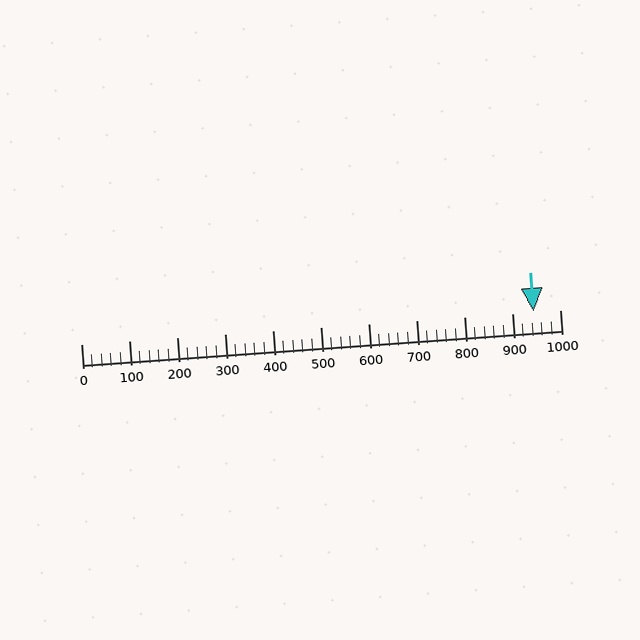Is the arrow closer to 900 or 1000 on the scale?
The arrow is closer to 900.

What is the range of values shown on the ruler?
The ruler shows values from 0 to 1000.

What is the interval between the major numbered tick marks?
The major tick marks are spaced 100 units apart.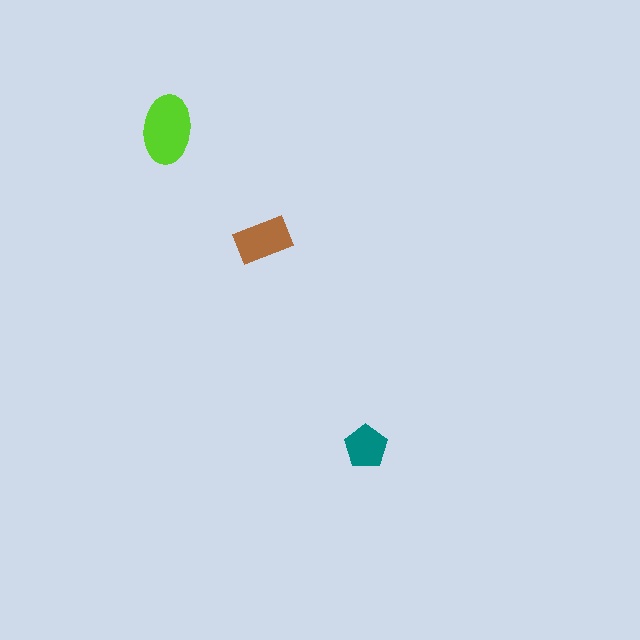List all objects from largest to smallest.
The lime ellipse, the brown rectangle, the teal pentagon.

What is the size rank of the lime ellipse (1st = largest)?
1st.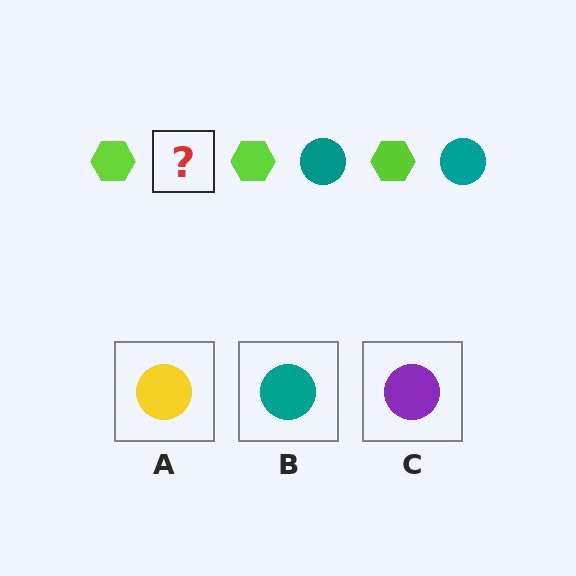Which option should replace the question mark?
Option B.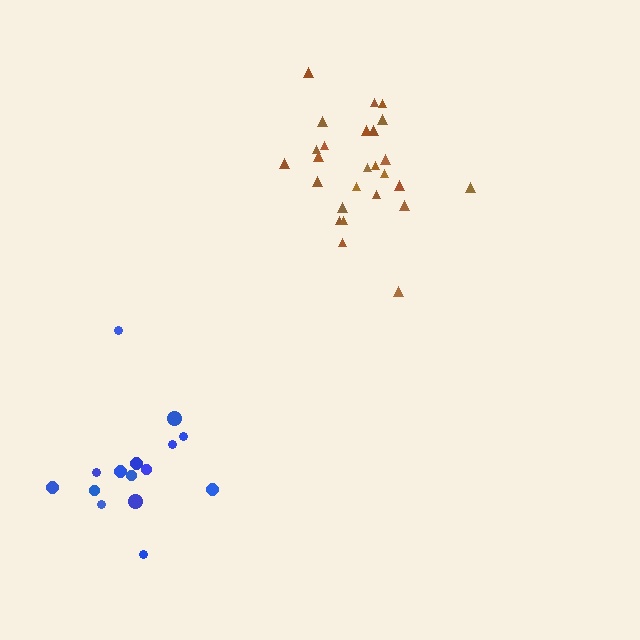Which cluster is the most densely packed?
Brown.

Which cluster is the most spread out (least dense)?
Blue.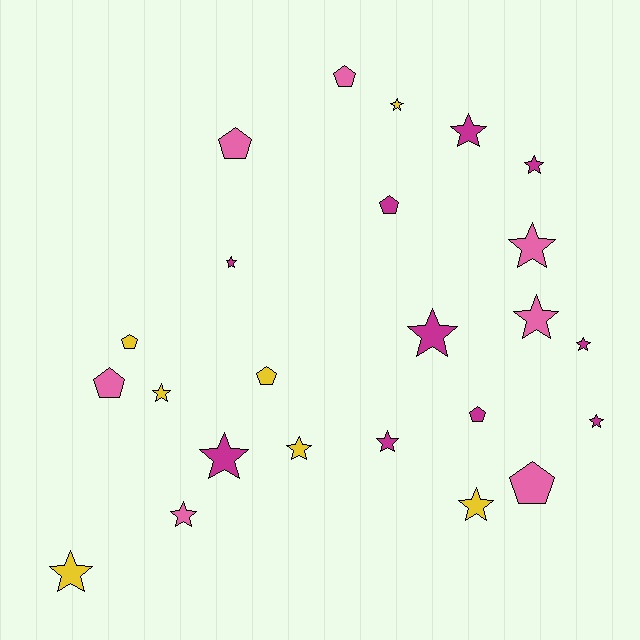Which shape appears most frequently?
Star, with 16 objects.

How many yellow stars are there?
There are 5 yellow stars.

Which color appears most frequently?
Magenta, with 10 objects.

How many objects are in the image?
There are 24 objects.